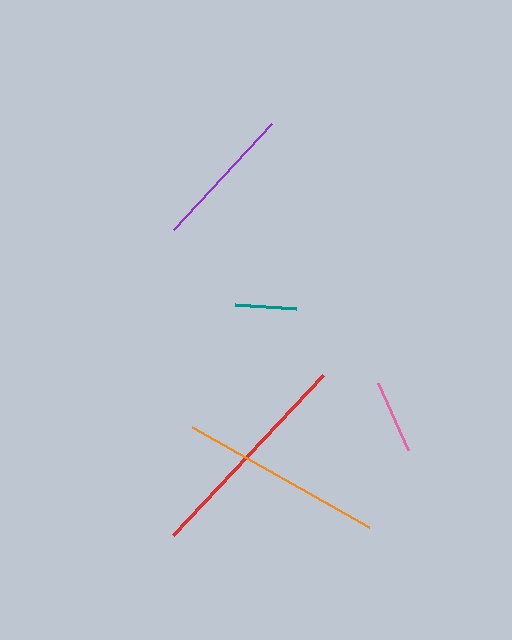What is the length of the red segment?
The red segment is approximately 219 pixels long.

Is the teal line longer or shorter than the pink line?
The pink line is longer than the teal line.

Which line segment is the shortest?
The teal line is the shortest at approximately 61 pixels.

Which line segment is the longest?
The red line is the longest at approximately 219 pixels.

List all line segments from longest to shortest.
From longest to shortest: red, orange, purple, pink, teal.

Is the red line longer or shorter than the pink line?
The red line is longer than the pink line.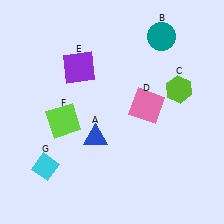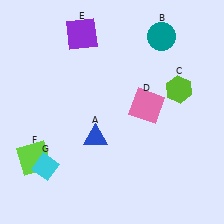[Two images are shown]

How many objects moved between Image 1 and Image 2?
2 objects moved between the two images.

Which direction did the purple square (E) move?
The purple square (E) moved up.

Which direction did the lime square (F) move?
The lime square (F) moved down.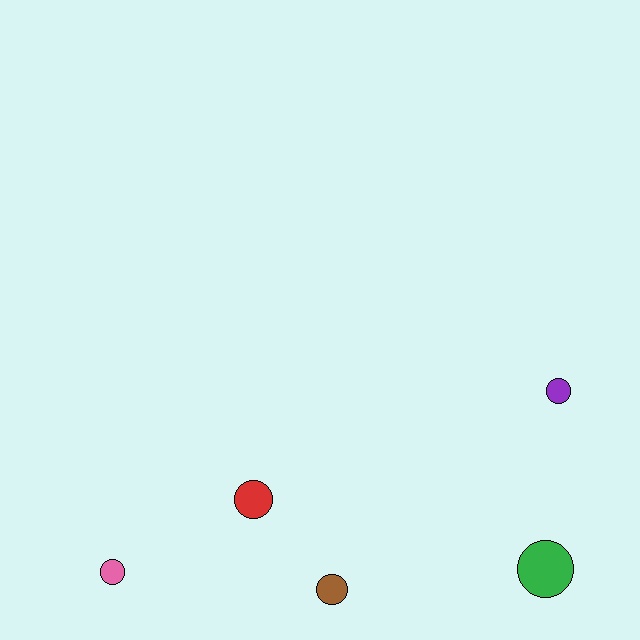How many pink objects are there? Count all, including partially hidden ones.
There is 1 pink object.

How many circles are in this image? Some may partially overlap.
There are 5 circles.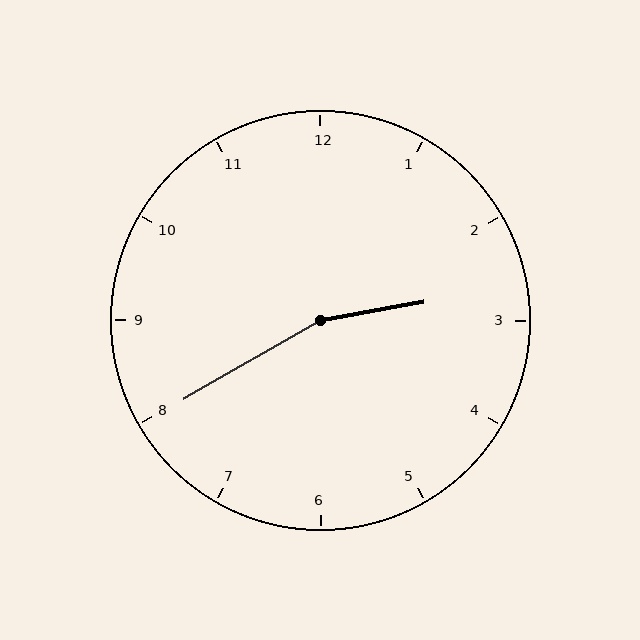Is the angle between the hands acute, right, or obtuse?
It is obtuse.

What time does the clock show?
2:40.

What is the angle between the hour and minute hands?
Approximately 160 degrees.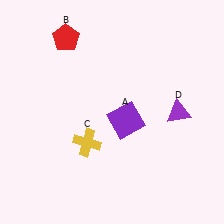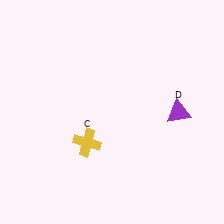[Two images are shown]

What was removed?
The red pentagon (B), the purple square (A) were removed in Image 2.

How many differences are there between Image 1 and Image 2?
There are 2 differences between the two images.